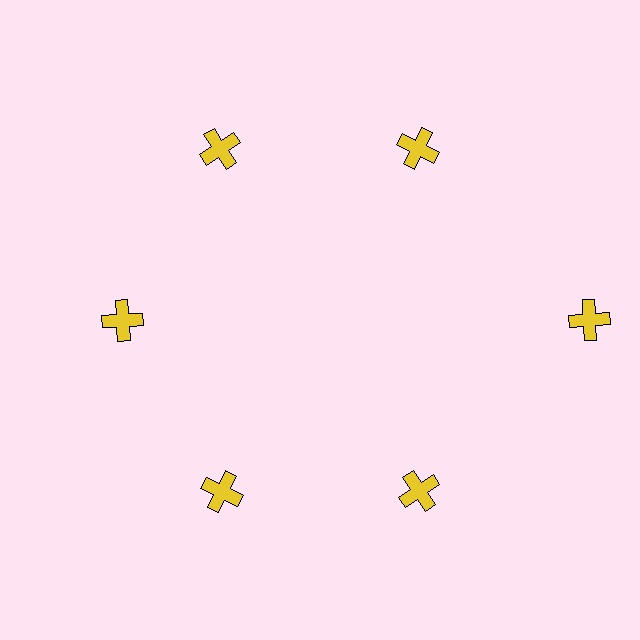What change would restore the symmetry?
The symmetry would be restored by moving it inward, back onto the ring so that all 6 crosses sit at equal angles and equal distance from the center.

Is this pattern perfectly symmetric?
No. The 6 yellow crosses are arranged in a ring, but one element near the 3 o'clock position is pushed outward from the center, breaking the 6-fold rotational symmetry.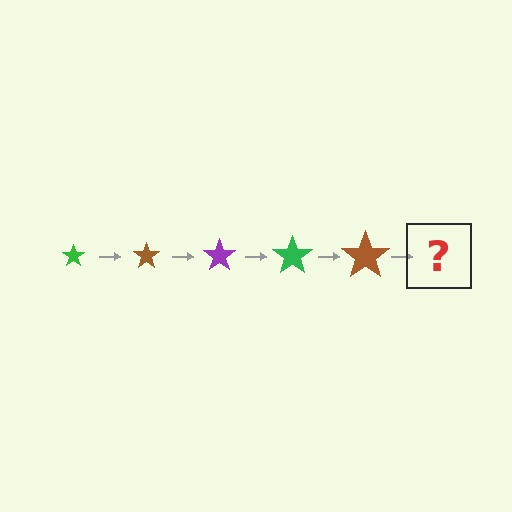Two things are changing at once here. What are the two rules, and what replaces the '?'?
The two rules are that the star grows larger each step and the color cycles through green, brown, and purple. The '?' should be a purple star, larger than the previous one.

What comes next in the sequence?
The next element should be a purple star, larger than the previous one.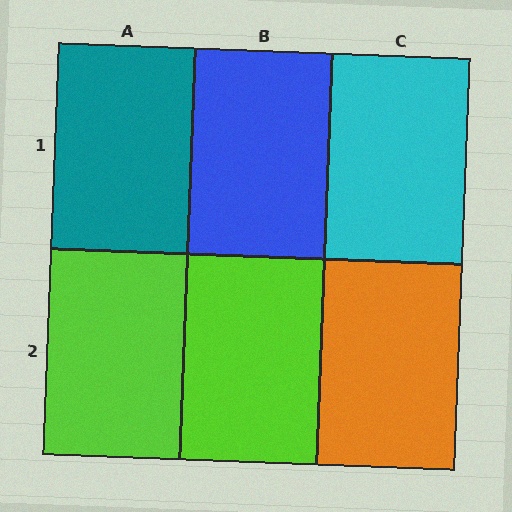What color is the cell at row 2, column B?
Lime.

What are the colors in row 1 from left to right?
Teal, blue, cyan.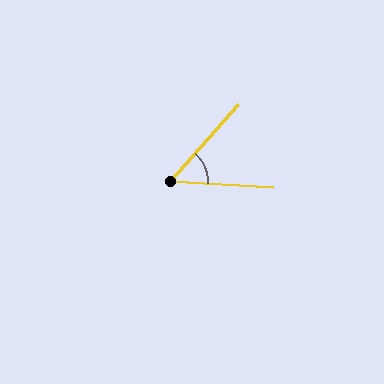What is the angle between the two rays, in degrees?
Approximately 52 degrees.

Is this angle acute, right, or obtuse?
It is acute.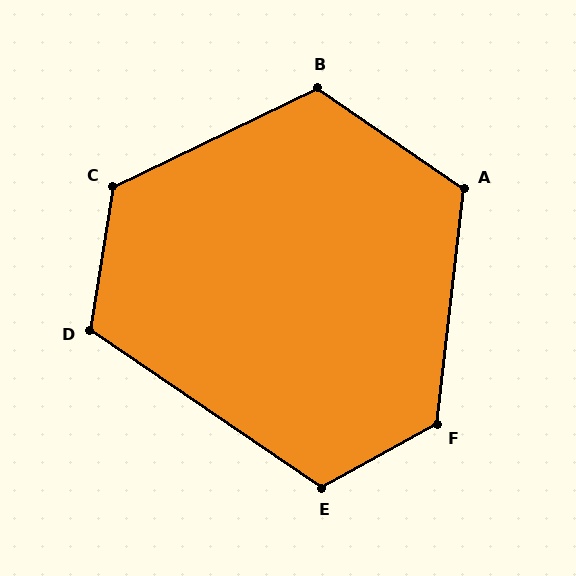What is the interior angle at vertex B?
Approximately 120 degrees (obtuse).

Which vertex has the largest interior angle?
F, at approximately 125 degrees.